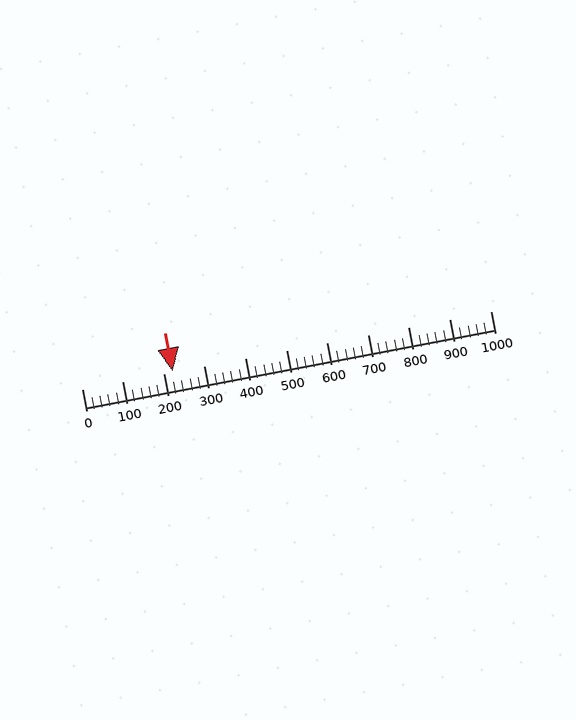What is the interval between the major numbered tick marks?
The major tick marks are spaced 100 units apart.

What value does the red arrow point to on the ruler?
The red arrow points to approximately 222.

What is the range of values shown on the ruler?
The ruler shows values from 0 to 1000.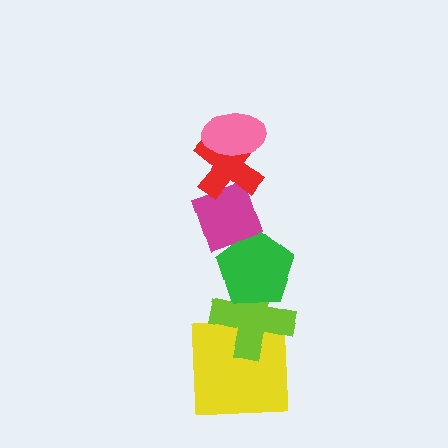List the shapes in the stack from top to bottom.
From top to bottom: the pink ellipse, the red cross, the magenta diamond, the green pentagon, the lime cross, the yellow square.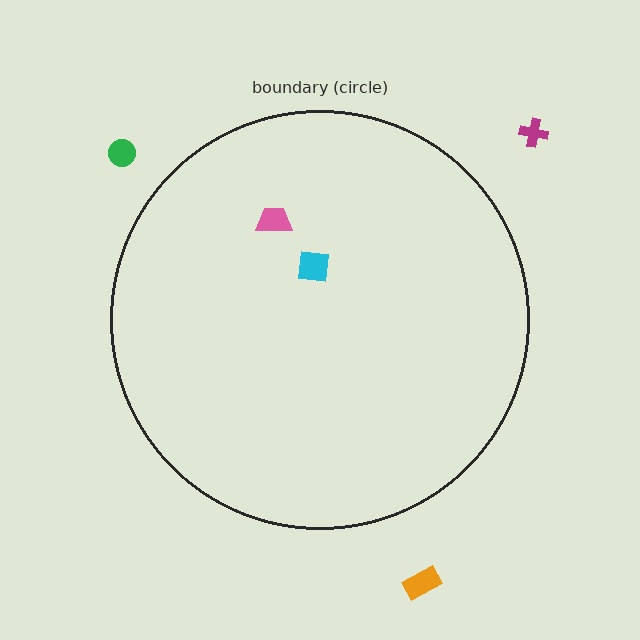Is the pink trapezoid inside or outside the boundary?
Inside.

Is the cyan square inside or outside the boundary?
Inside.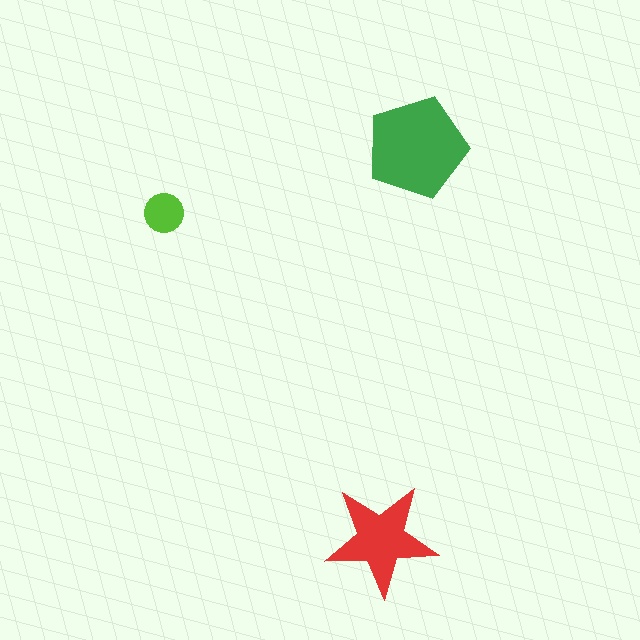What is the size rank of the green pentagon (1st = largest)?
1st.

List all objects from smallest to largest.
The lime circle, the red star, the green pentagon.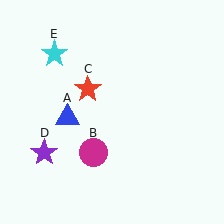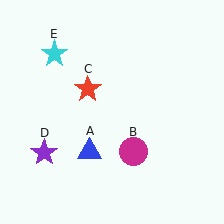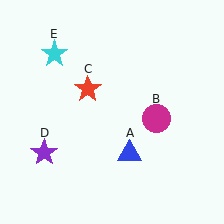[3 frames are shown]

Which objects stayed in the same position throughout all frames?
Red star (object C) and purple star (object D) and cyan star (object E) remained stationary.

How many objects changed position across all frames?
2 objects changed position: blue triangle (object A), magenta circle (object B).